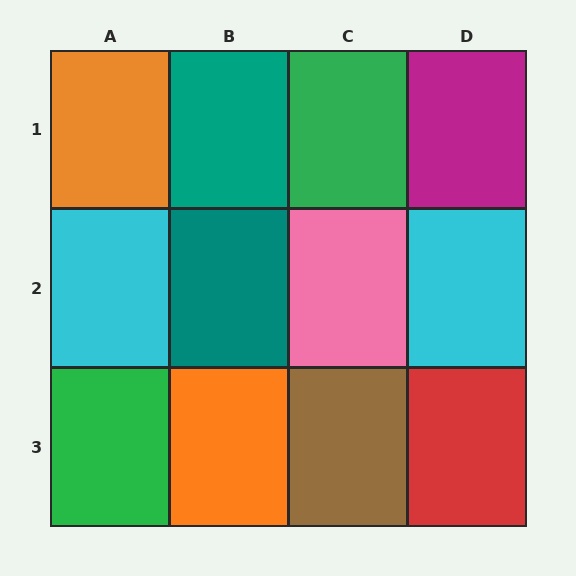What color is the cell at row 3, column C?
Brown.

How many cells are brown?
1 cell is brown.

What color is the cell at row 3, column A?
Green.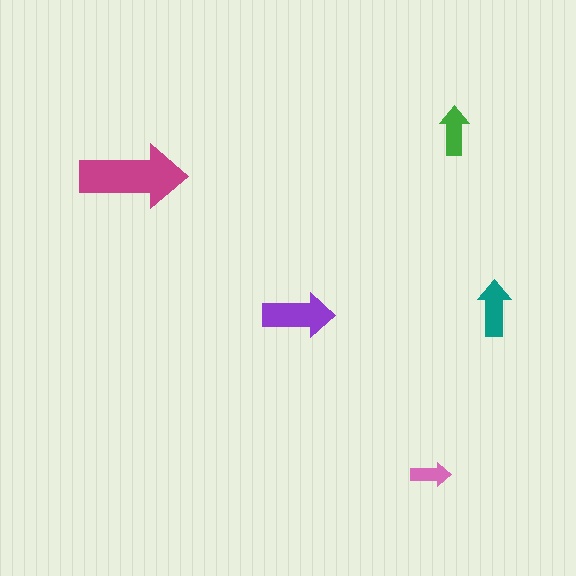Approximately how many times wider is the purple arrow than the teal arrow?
About 1.5 times wider.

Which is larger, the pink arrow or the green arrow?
The green one.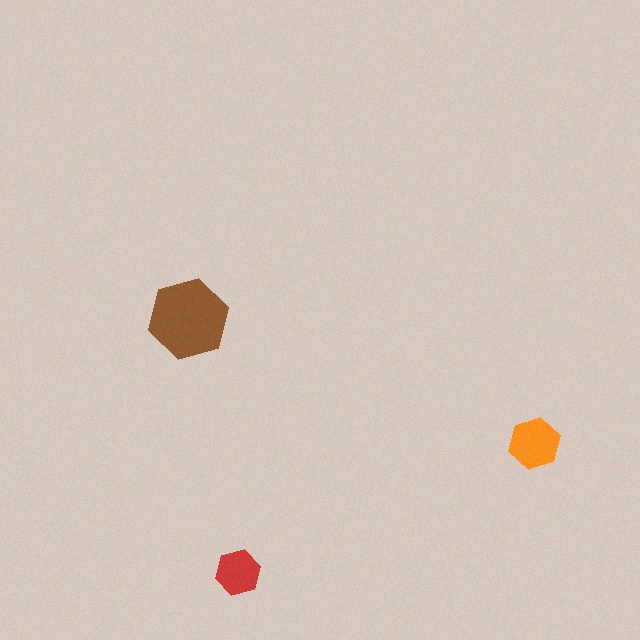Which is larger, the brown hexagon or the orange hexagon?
The brown one.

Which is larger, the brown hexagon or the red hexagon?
The brown one.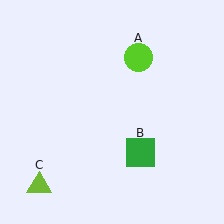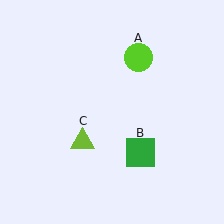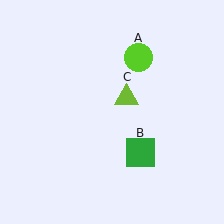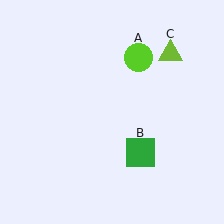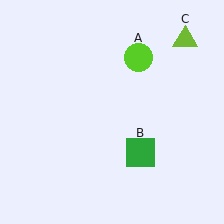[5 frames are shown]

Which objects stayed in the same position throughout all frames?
Lime circle (object A) and green square (object B) remained stationary.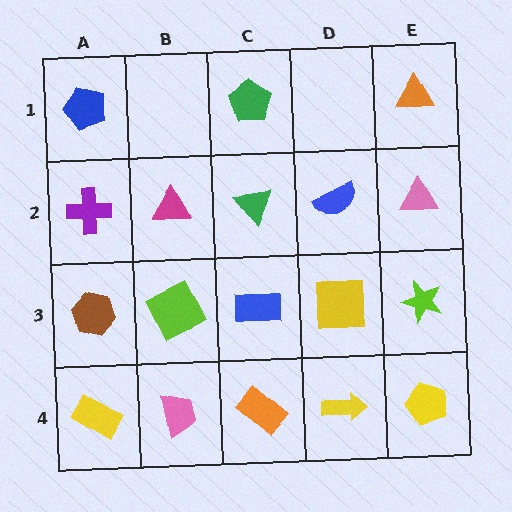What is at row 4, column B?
A pink trapezoid.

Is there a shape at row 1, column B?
No, that cell is empty.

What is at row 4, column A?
A yellow rectangle.